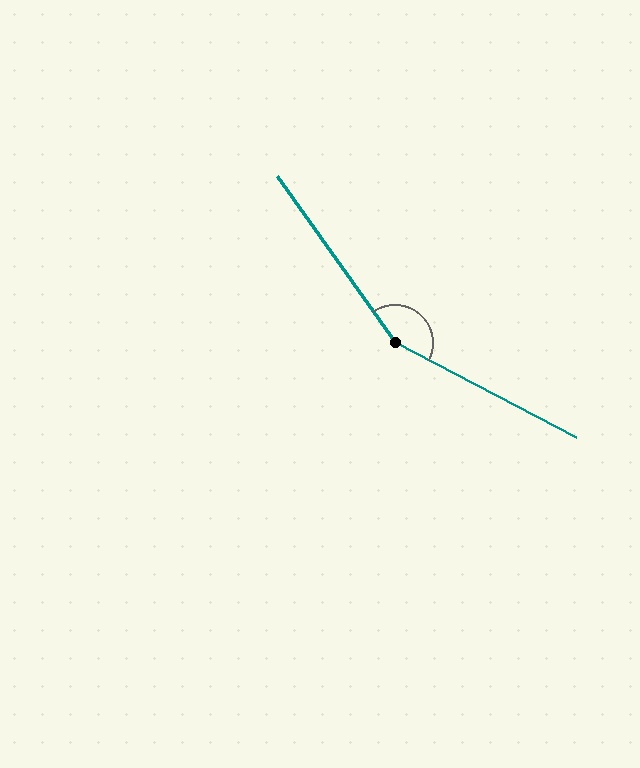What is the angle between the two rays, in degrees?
Approximately 153 degrees.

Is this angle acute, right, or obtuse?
It is obtuse.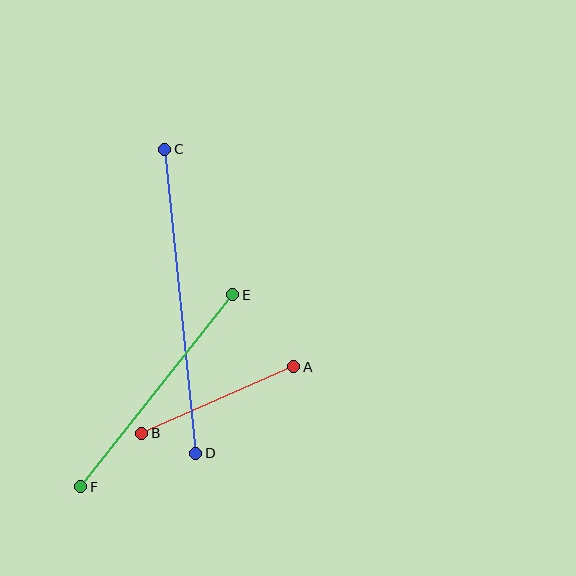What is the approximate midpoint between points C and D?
The midpoint is at approximately (180, 301) pixels.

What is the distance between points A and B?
The distance is approximately 166 pixels.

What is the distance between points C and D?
The distance is approximately 306 pixels.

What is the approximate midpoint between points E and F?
The midpoint is at approximately (157, 391) pixels.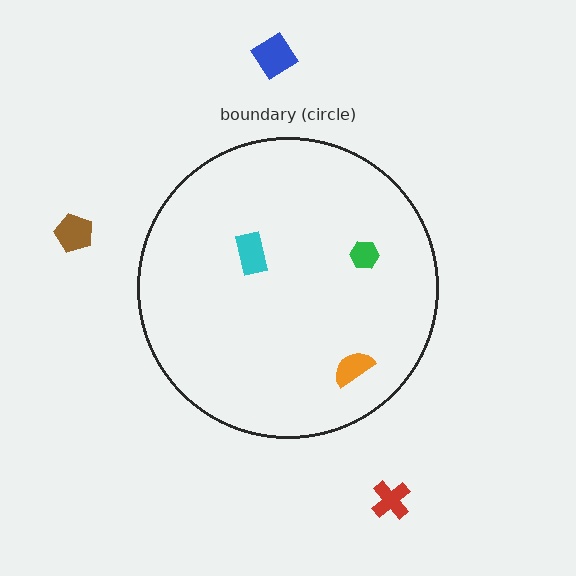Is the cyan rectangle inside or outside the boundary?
Inside.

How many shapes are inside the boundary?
3 inside, 3 outside.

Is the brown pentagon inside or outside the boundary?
Outside.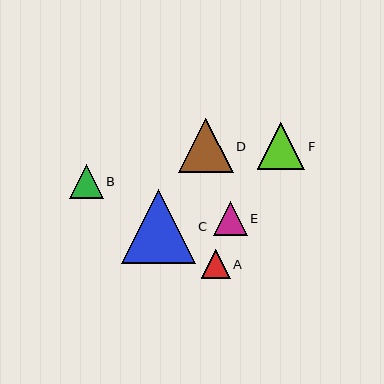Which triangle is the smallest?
Triangle A is the smallest with a size of approximately 29 pixels.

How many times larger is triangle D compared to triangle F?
Triangle D is approximately 1.2 times the size of triangle F.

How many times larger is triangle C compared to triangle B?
Triangle C is approximately 2.2 times the size of triangle B.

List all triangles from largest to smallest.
From largest to smallest: C, D, F, B, E, A.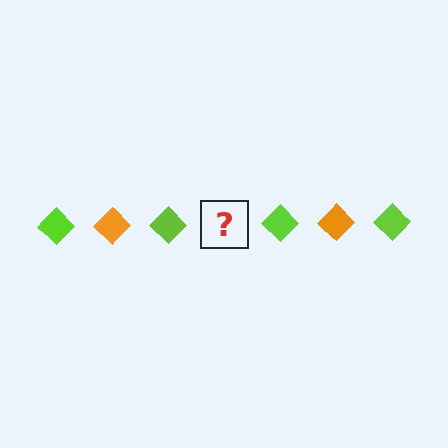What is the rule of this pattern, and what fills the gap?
The rule is that the pattern cycles through lime, orange diamonds. The gap should be filled with an orange diamond.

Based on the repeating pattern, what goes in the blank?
The blank should be an orange diamond.